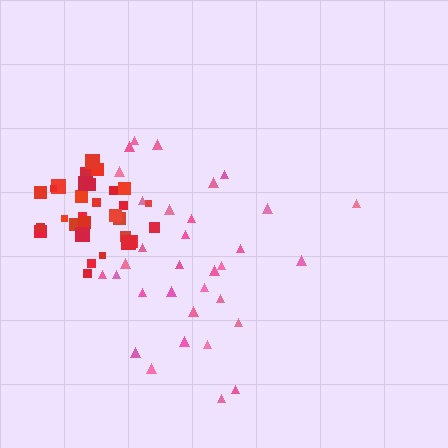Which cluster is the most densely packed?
Red.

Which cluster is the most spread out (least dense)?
Pink.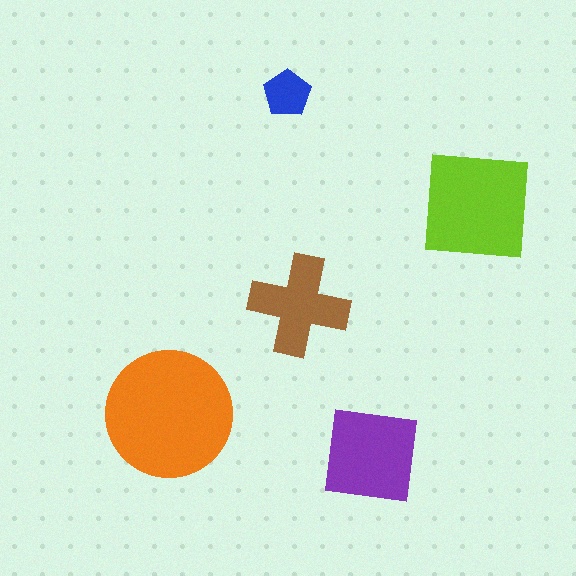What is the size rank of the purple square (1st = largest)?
3rd.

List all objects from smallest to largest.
The blue pentagon, the brown cross, the purple square, the lime square, the orange circle.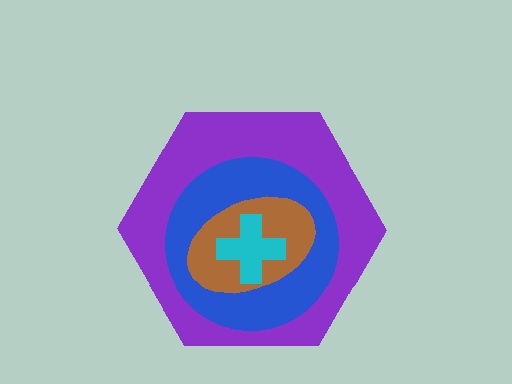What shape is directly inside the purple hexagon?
The blue circle.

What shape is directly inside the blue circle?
The brown ellipse.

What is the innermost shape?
The cyan cross.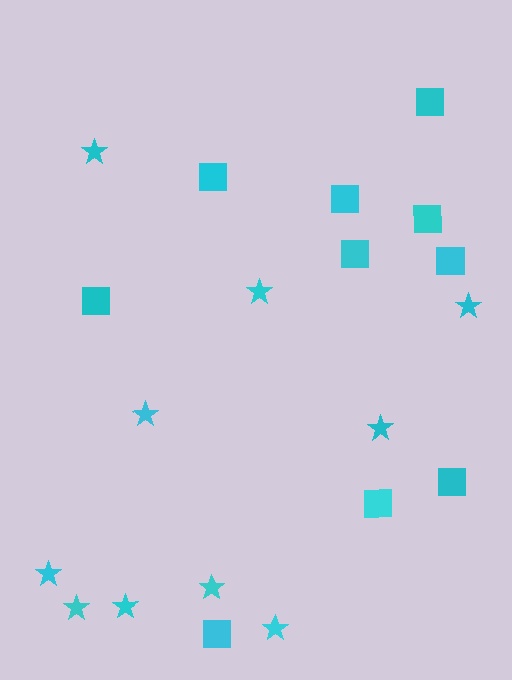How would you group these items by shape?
There are 2 groups: one group of squares (10) and one group of stars (10).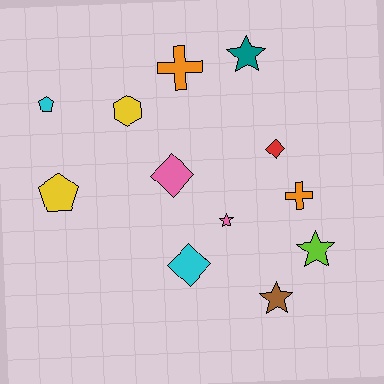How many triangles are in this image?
There are no triangles.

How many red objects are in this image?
There is 1 red object.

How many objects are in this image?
There are 12 objects.